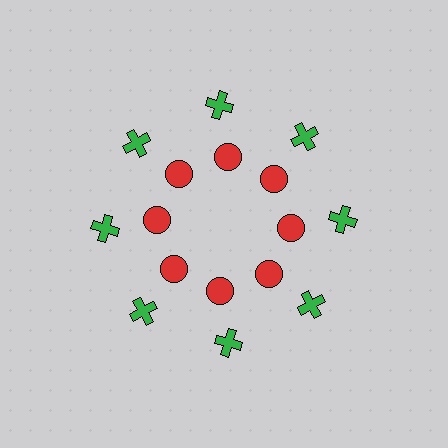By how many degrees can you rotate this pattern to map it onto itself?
The pattern maps onto itself every 45 degrees of rotation.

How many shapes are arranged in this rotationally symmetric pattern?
There are 16 shapes, arranged in 8 groups of 2.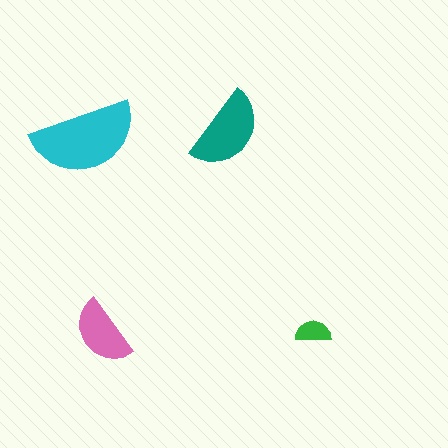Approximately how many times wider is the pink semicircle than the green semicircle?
About 2 times wider.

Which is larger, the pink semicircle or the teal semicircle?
The teal one.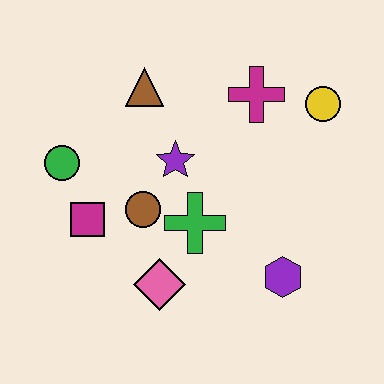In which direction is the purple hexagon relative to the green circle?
The purple hexagon is to the right of the green circle.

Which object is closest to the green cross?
The brown circle is closest to the green cross.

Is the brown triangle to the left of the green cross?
Yes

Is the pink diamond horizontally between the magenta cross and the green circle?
Yes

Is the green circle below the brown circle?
No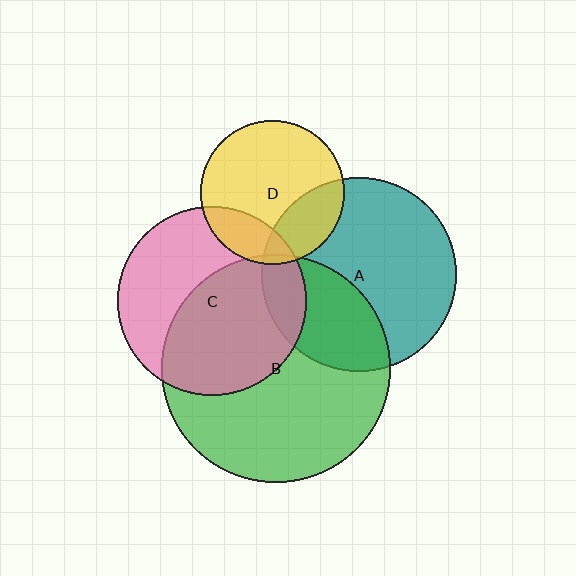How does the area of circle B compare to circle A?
Approximately 1.4 times.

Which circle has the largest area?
Circle B (green).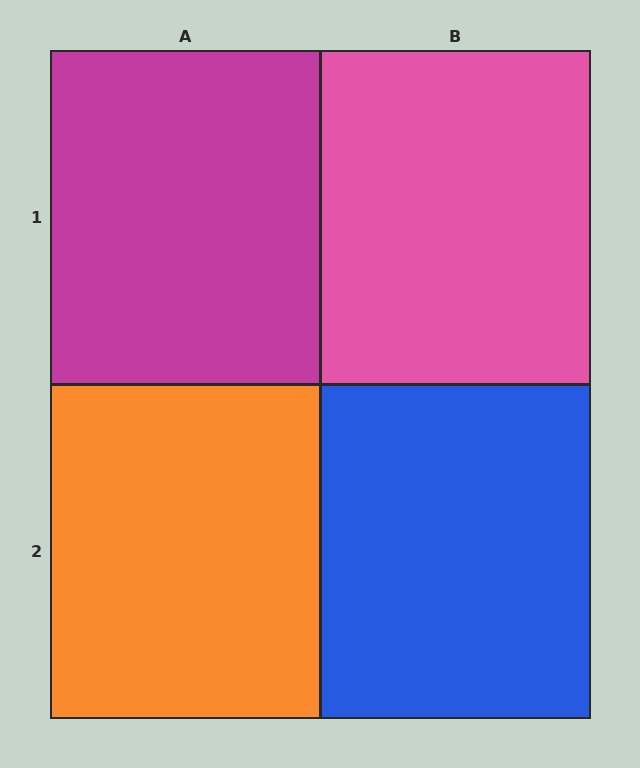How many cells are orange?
1 cell is orange.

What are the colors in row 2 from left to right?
Orange, blue.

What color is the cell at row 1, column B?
Pink.